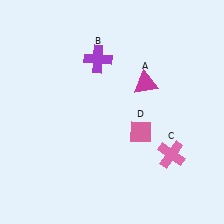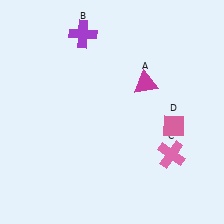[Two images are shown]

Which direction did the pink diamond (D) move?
The pink diamond (D) moved right.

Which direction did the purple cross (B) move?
The purple cross (B) moved up.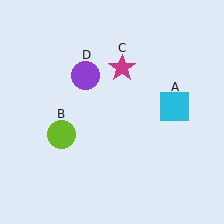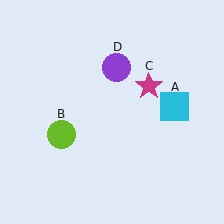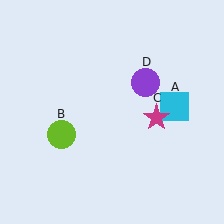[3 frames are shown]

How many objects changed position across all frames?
2 objects changed position: magenta star (object C), purple circle (object D).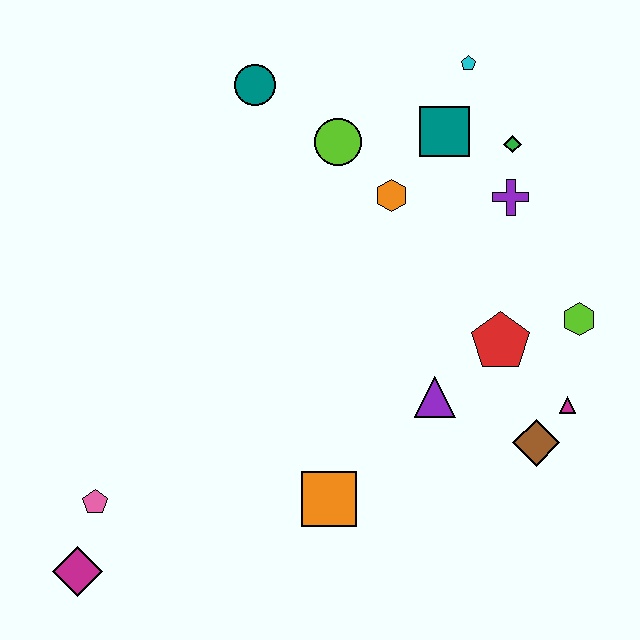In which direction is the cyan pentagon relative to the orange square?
The cyan pentagon is above the orange square.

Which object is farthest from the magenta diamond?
The cyan pentagon is farthest from the magenta diamond.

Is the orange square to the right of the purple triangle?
No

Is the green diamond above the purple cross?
Yes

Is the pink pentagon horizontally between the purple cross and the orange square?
No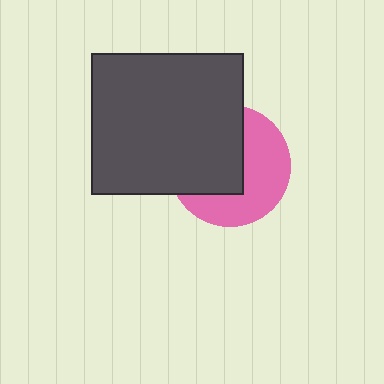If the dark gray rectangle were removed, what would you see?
You would see the complete pink circle.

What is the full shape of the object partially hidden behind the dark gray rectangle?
The partially hidden object is a pink circle.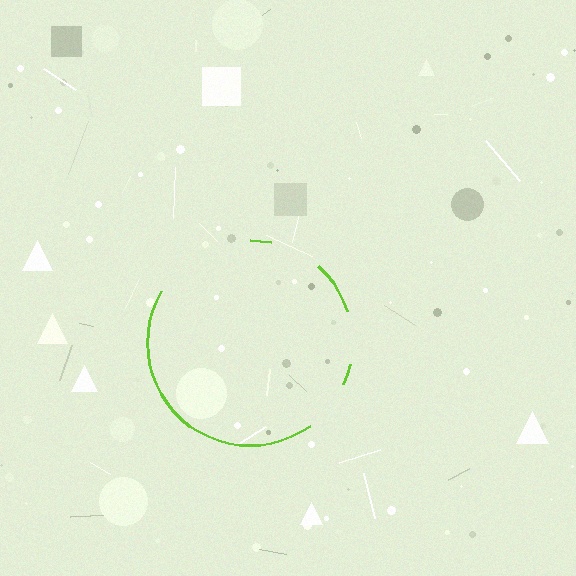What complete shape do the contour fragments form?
The contour fragments form a circle.